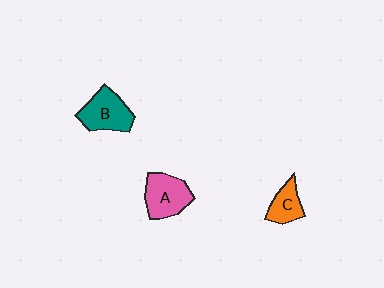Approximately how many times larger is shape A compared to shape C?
Approximately 1.6 times.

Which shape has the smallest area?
Shape C (orange).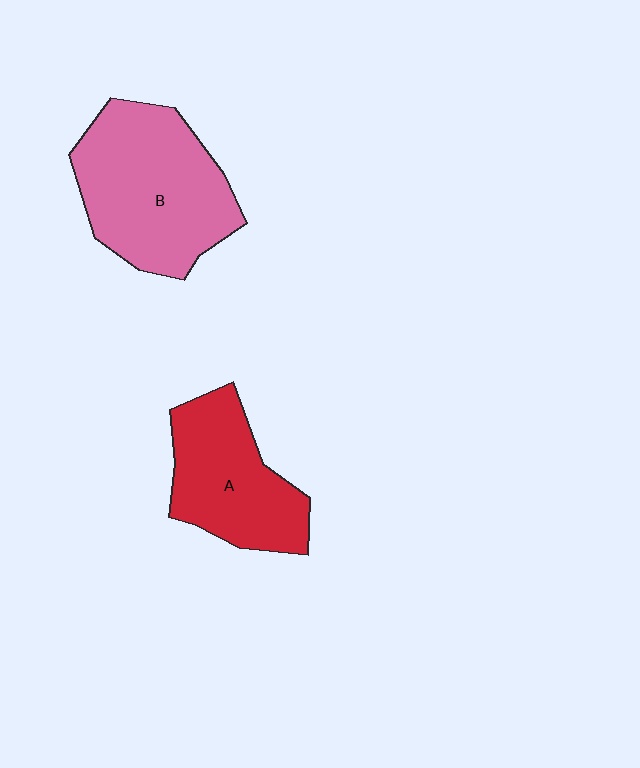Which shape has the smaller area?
Shape A (red).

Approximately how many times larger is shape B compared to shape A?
Approximately 1.4 times.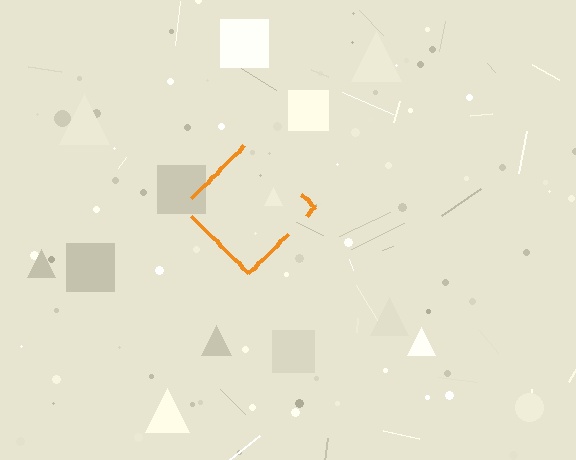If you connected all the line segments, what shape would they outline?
They would outline a diamond.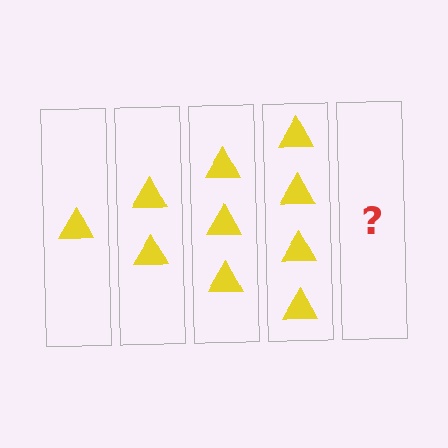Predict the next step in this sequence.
The next step is 5 triangles.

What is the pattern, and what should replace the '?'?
The pattern is that each step adds one more triangle. The '?' should be 5 triangles.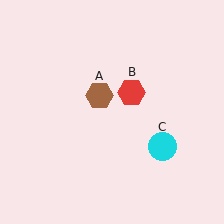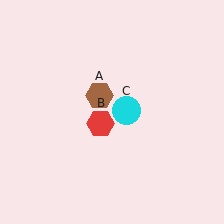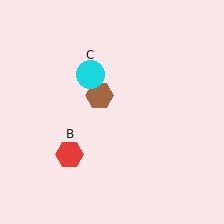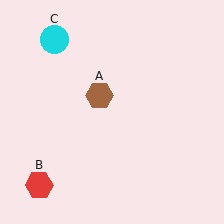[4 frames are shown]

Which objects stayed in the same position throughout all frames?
Brown hexagon (object A) remained stationary.